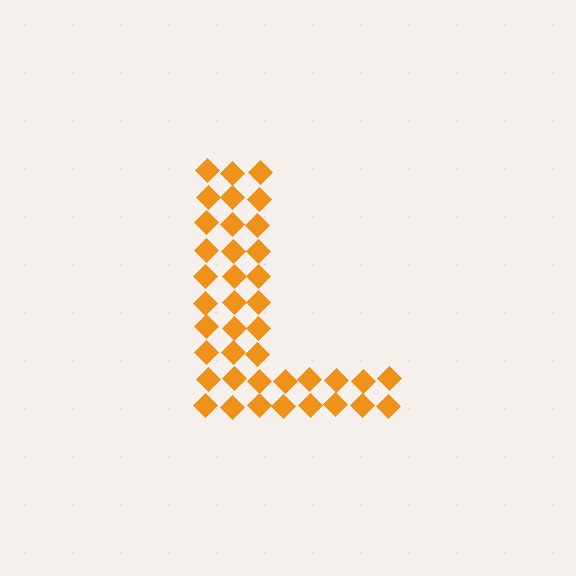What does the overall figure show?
The overall figure shows the letter L.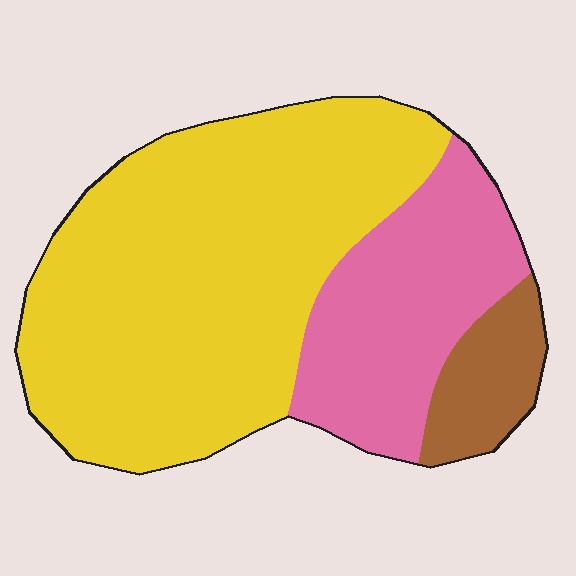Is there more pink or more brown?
Pink.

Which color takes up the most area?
Yellow, at roughly 65%.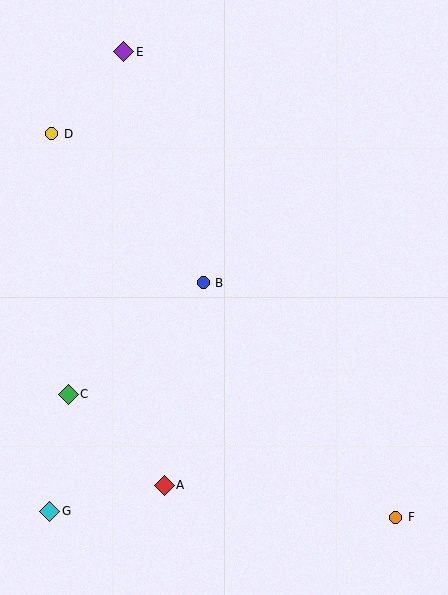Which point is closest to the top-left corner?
Point E is closest to the top-left corner.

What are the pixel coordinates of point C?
Point C is at (68, 394).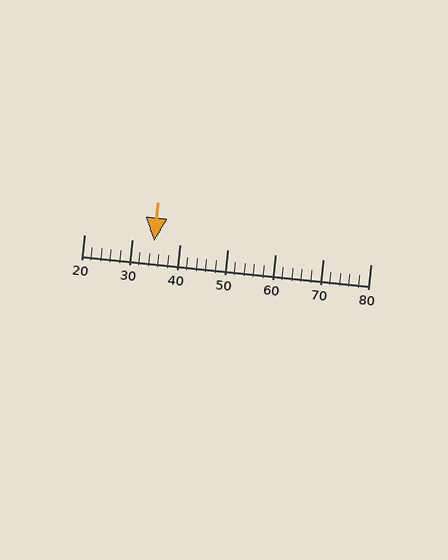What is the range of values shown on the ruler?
The ruler shows values from 20 to 80.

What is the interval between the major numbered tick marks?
The major tick marks are spaced 10 units apart.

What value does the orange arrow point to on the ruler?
The orange arrow points to approximately 35.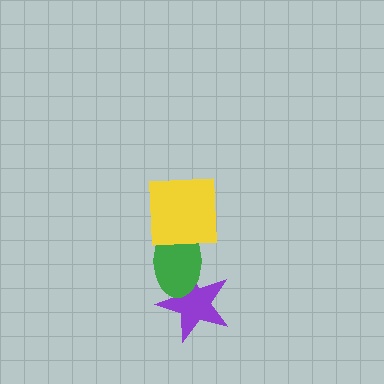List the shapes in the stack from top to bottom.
From top to bottom: the yellow square, the green ellipse, the purple star.